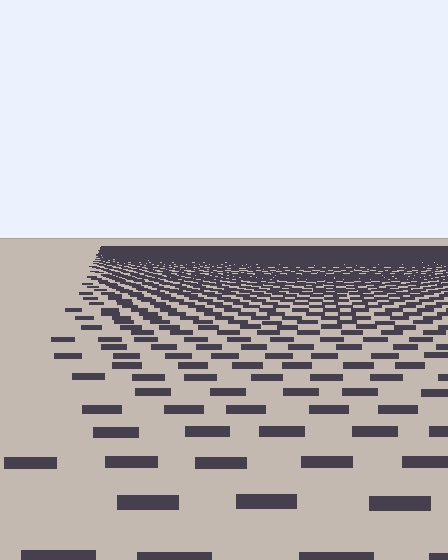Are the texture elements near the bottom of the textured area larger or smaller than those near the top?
Larger. Near the bottom, elements are closer to the viewer and appear at a bigger on-screen size.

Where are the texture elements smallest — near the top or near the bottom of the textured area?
Near the top.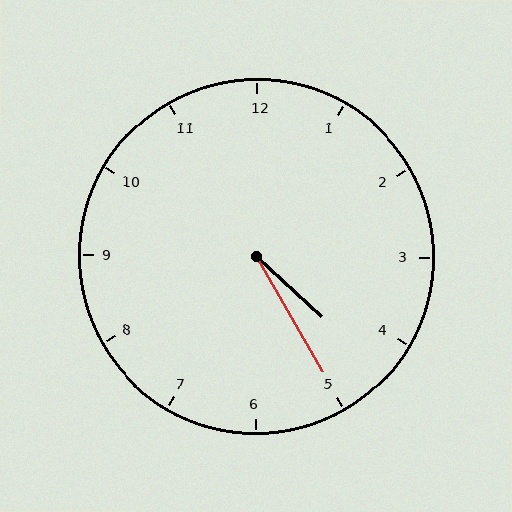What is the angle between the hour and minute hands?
Approximately 18 degrees.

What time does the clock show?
4:25.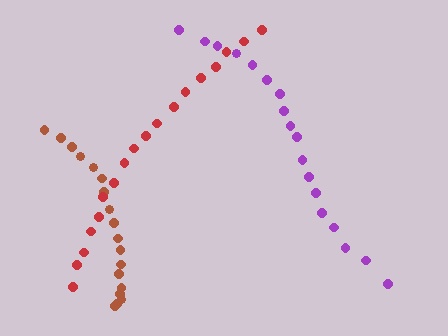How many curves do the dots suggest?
There are 3 distinct paths.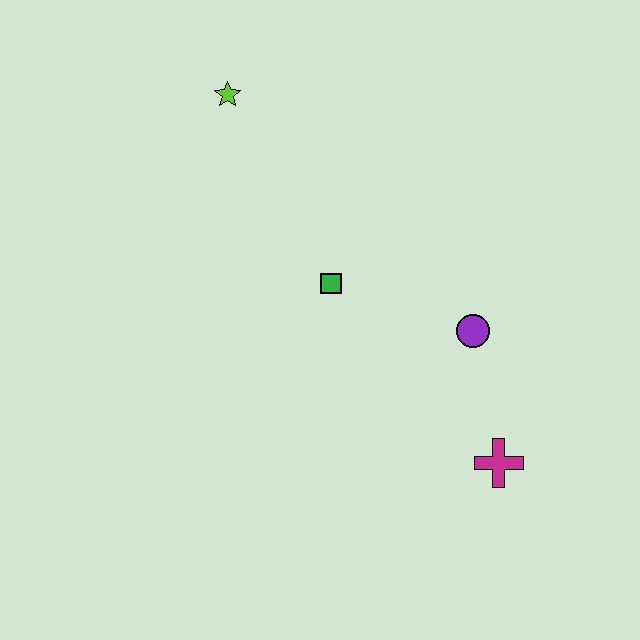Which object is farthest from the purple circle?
The lime star is farthest from the purple circle.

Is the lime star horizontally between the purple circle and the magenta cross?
No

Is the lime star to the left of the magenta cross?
Yes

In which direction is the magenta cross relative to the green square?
The magenta cross is below the green square.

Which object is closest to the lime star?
The green square is closest to the lime star.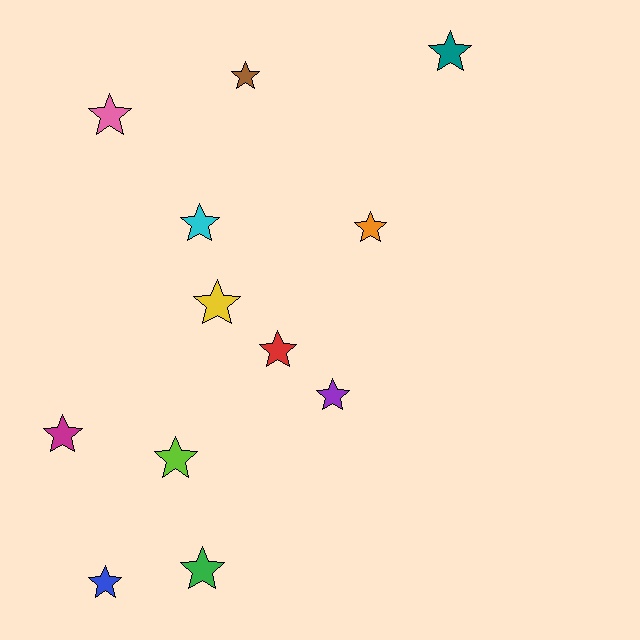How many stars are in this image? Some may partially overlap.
There are 12 stars.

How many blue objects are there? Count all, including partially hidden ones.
There is 1 blue object.